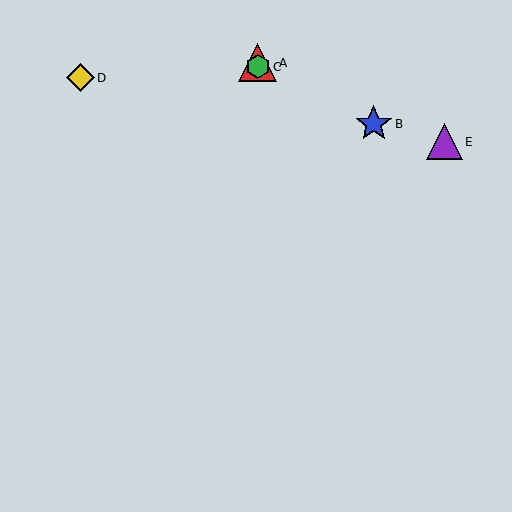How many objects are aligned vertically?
2 objects (A, C) are aligned vertically.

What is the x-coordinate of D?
Object D is at x≈81.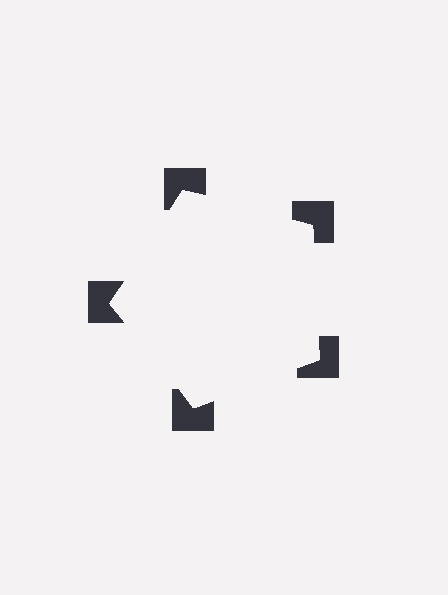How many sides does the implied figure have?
5 sides.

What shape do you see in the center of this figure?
An illusory pentagon — its edges are inferred from the aligned wedge cuts in the notched squares, not physically drawn.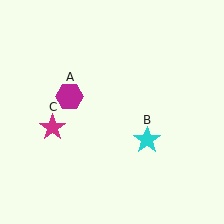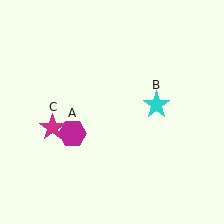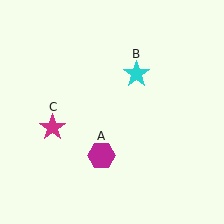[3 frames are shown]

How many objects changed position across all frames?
2 objects changed position: magenta hexagon (object A), cyan star (object B).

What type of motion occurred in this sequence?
The magenta hexagon (object A), cyan star (object B) rotated counterclockwise around the center of the scene.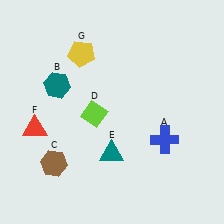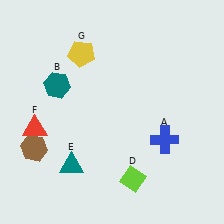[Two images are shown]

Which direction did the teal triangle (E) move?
The teal triangle (E) moved left.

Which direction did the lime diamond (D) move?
The lime diamond (D) moved down.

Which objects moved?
The objects that moved are: the brown hexagon (C), the lime diamond (D), the teal triangle (E).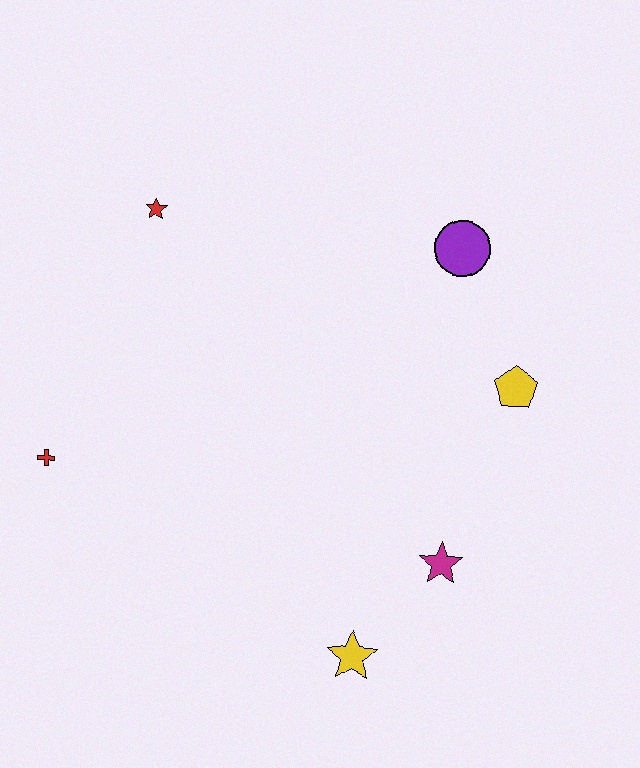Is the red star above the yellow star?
Yes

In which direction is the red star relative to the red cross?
The red star is above the red cross.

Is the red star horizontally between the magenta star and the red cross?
Yes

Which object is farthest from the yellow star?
The red star is farthest from the yellow star.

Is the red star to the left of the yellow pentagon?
Yes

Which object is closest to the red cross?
The red star is closest to the red cross.